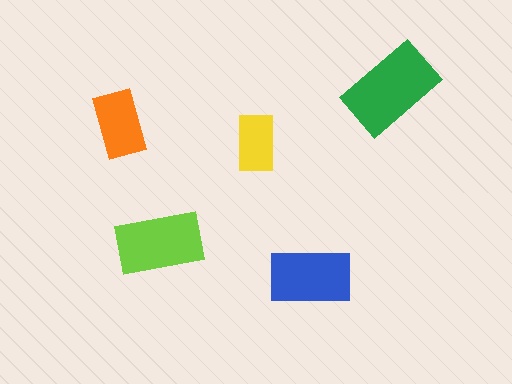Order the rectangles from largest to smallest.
the green one, the lime one, the blue one, the orange one, the yellow one.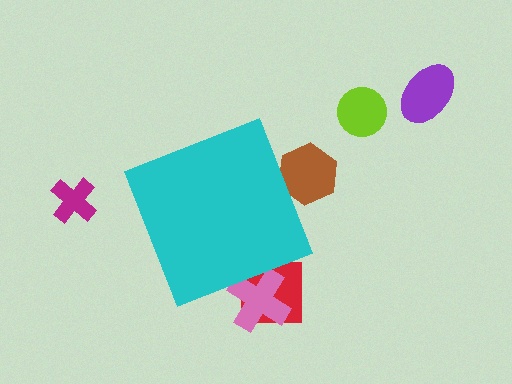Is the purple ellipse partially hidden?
No, the purple ellipse is fully visible.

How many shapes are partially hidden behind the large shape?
3 shapes are partially hidden.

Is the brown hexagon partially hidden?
Yes, the brown hexagon is partially hidden behind the cyan diamond.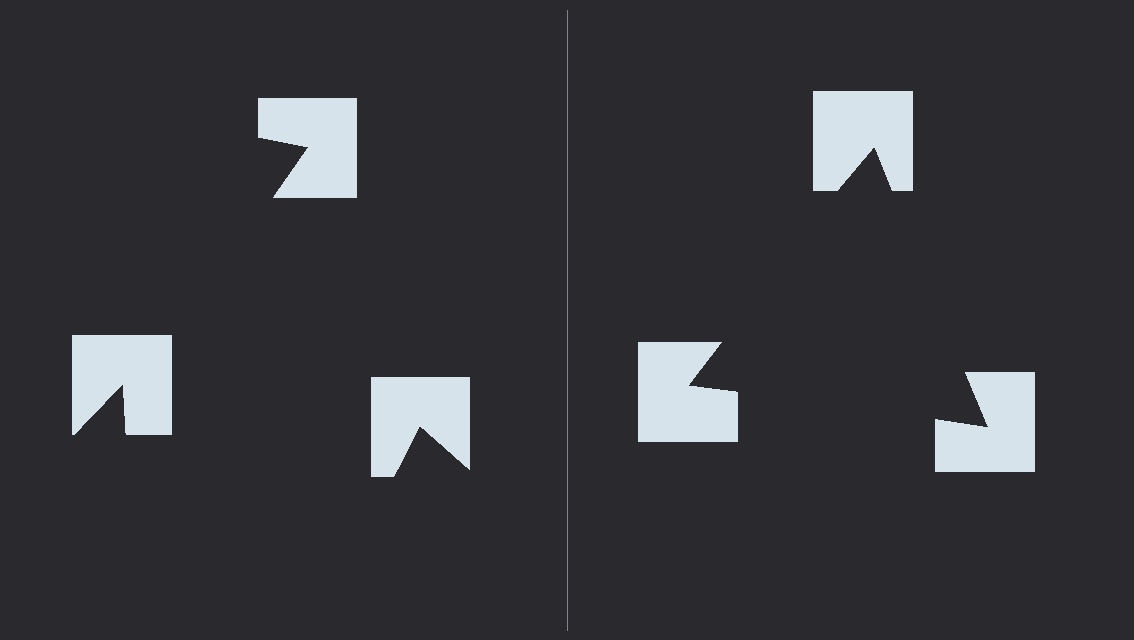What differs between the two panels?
The notched squares are positioned identically on both sides; only the wedge orientations differ. On the right they align to a triangle; on the left they are misaligned.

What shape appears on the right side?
An illusory triangle.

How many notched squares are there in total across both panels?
6 — 3 on each side.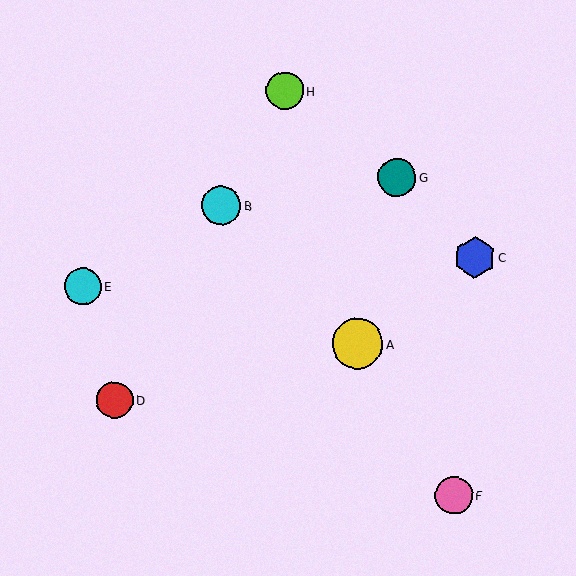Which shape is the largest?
The yellow circle (labeled A) is the largest.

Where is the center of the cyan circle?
The center of the cyan circle is at (221, 205).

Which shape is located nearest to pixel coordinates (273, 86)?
The lime circle (labeled H) at (285, 90) is nearest to that location.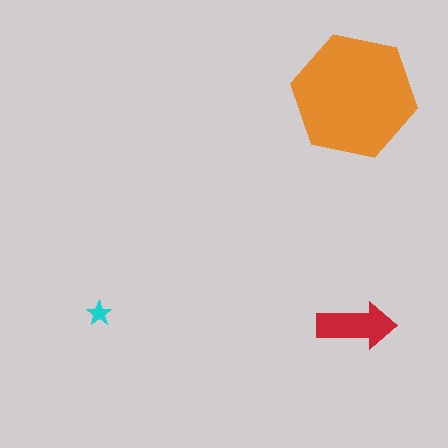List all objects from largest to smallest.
The orange hexagon, the red arrow, the cyan star.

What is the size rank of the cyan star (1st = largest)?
3rd.